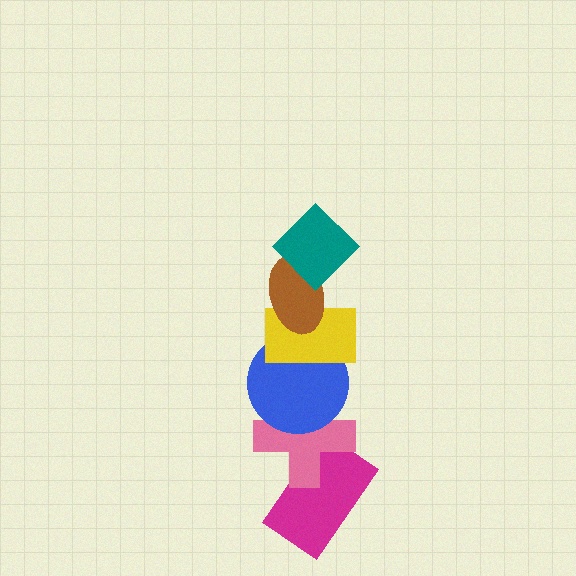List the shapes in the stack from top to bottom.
From top to bottom: the teal diamond, the brown ellipse, the yellow rectangle, the blue circle, the pink cross, the magenta rectangle.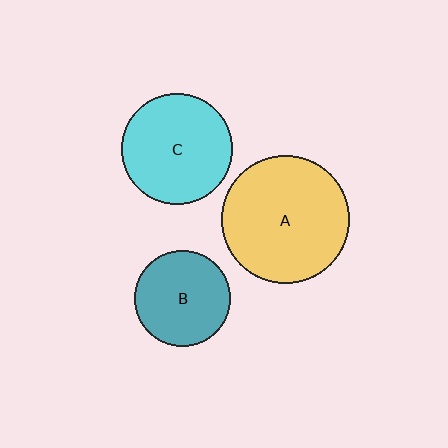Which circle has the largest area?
Circle A (yellow).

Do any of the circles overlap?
No, none of the circles overlap.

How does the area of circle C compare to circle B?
Approximately 1.3 times.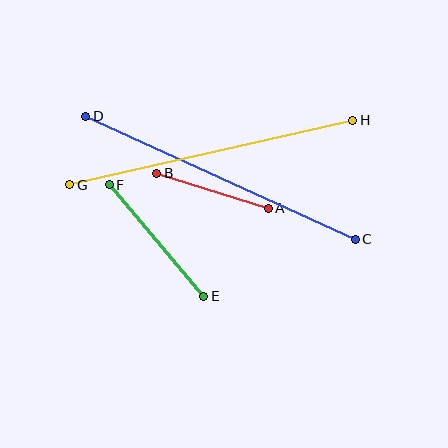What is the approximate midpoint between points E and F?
The midpoint is at approximately (156, 241) pixels.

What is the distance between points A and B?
The distance is approximately 117 pixels.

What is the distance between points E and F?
The distance is approximately 146 pixels.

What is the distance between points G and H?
The distance is approximately 290 pixels.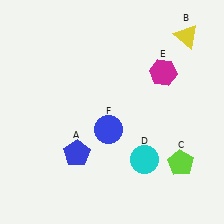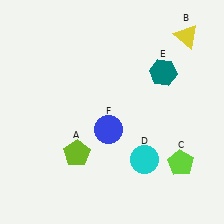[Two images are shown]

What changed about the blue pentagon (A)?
In Image 1, A is blue. In Image 2, it changed to lime.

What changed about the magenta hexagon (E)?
In Image 1, E is magenta. In Image 2, it changed to teal.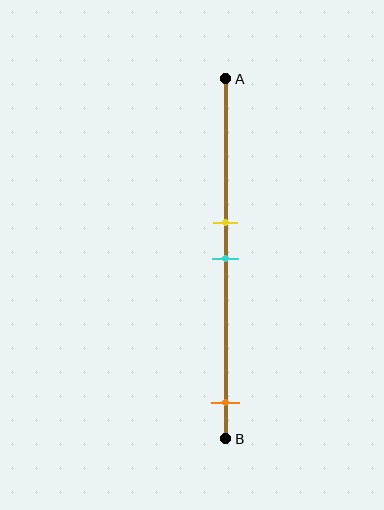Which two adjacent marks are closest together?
The yellow and cyan marks are the closest adjacent pair.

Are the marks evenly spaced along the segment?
No, the marks are not evenly spaced.